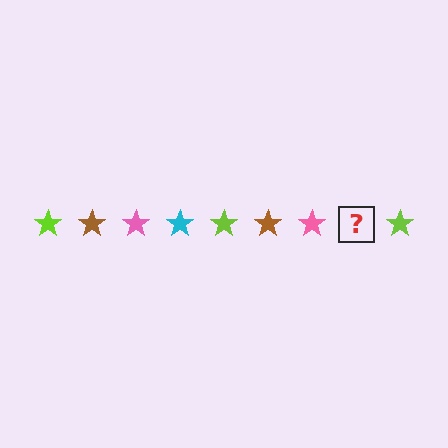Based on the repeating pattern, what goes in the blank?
The blank should be a cyan star.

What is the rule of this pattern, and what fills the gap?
The rule is that the pattern cycles through lime, brown, pink, cyan stars. The gap should be filled with a cyan star.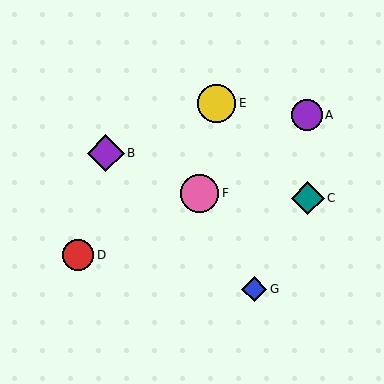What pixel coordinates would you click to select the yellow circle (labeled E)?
Click at (217, 103) to select the yellow circle E.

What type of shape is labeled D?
Shape D is a red circle.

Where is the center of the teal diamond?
The center of the teal diamond is at (308, 198).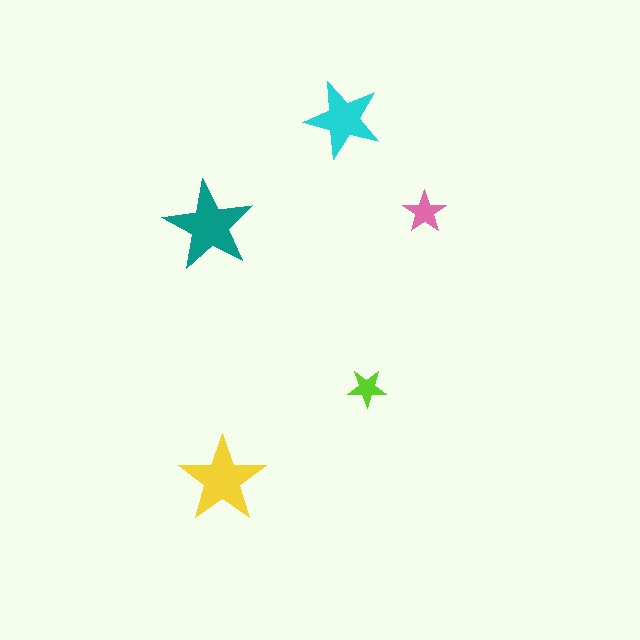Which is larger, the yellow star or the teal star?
The teal one.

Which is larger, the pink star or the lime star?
The pink one.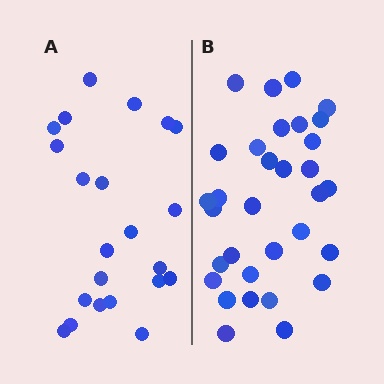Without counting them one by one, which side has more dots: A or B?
Region B (the right region) has more dots.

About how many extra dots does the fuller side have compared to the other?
Region B has roughly 10 or so more dots than region A.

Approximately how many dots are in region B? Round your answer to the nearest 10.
About 30 dots. (The exact count is 32, which rounds to 30.)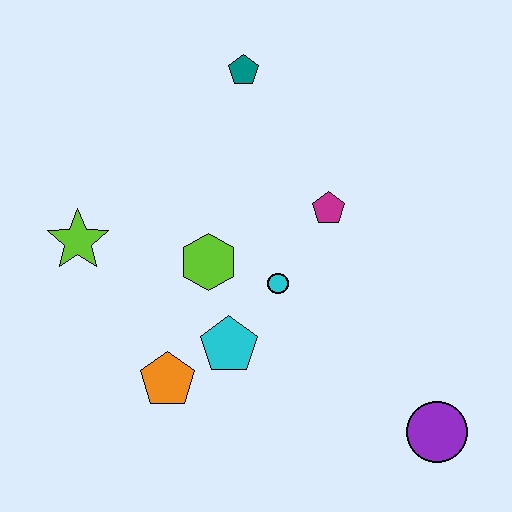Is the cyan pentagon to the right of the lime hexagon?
Yes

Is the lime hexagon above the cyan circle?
Yes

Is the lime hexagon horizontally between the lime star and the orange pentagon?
No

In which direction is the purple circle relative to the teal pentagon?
The purple circle is below the teal pentagon.